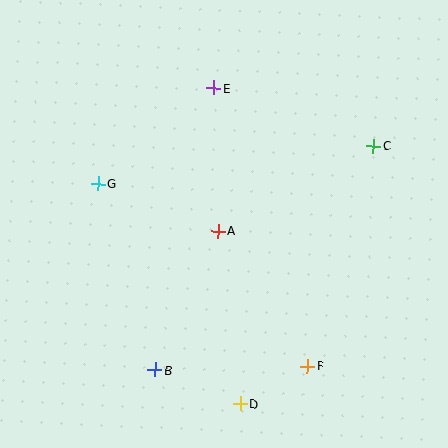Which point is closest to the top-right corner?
Point C is closest to the top-right corner.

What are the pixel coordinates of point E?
Point E is at (214, 88).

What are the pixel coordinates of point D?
Point D is at (240, 404).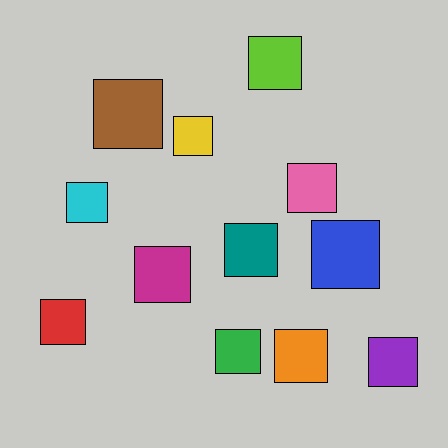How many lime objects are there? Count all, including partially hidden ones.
There is 1 lime object.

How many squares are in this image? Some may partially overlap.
There are 12 squares.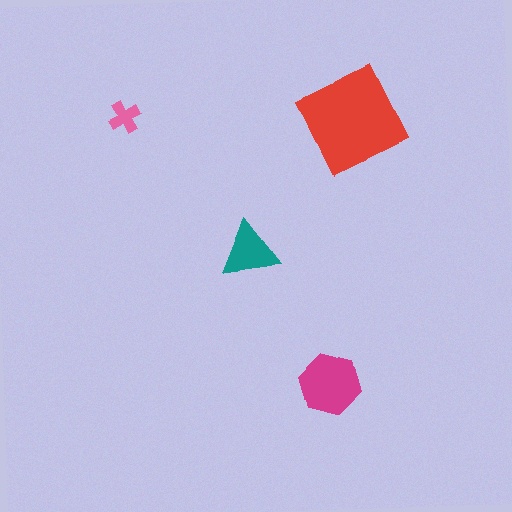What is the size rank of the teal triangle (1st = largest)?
3rd.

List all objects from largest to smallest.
The red square, the magenta hexagon, the teal triangle, the pink cross.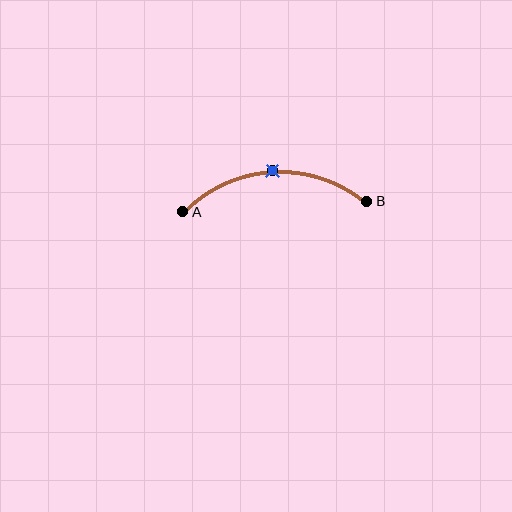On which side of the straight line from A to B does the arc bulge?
The arc bulges above the straight line connecting A and B.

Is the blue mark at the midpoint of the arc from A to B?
Yes. The blue mark lies on the arc at equal arc-length from both A and B — it is the arc midpoint.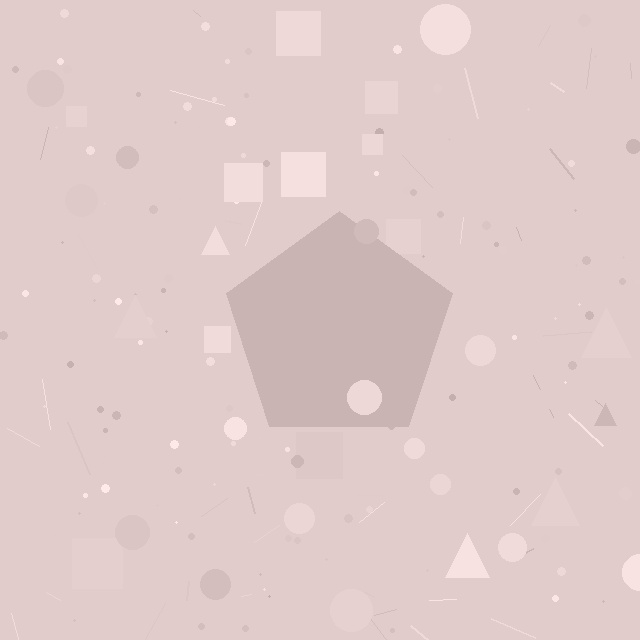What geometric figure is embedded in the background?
A pentagon is embedded in the background.